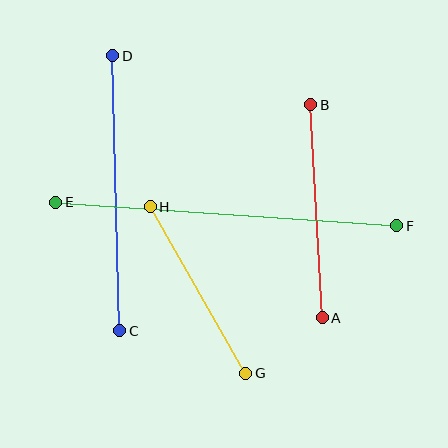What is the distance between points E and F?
The distance is approximately 342 pixels.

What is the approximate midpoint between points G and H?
The midpoint is at approximately (198, 290) pixels.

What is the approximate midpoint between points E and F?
The midpoint is at approximately (226, 214) pixels.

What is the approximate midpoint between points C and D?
The midpoint is at approximately (116, 193) pixels.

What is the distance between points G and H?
The distance is approximately 192 pixels.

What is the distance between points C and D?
The distance is approximately 275 pixels.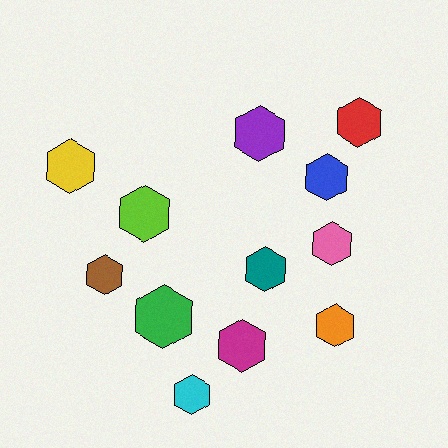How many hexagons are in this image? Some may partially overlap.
There are 12 hexagons.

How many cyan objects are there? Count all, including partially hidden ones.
There is 1 cyan object.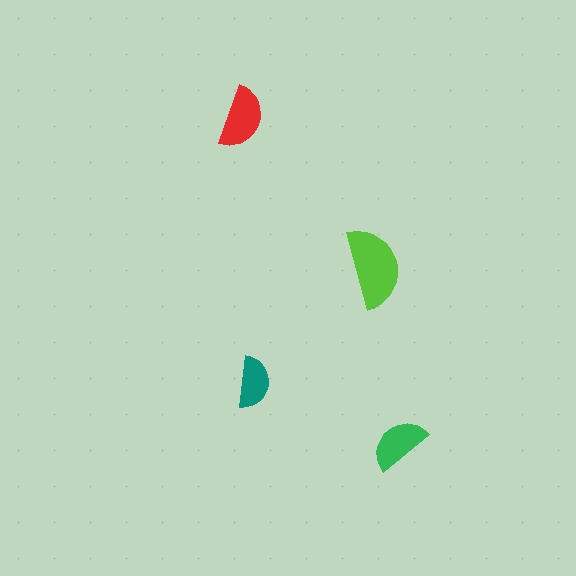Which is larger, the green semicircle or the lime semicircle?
The lime one.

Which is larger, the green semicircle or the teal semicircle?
The green one.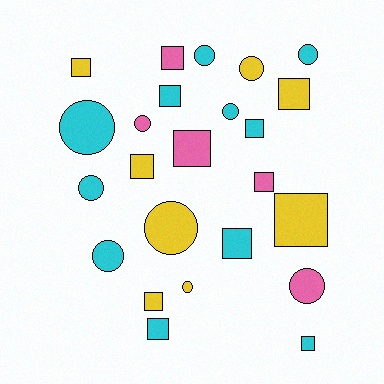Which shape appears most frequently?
Square, with 13 objects.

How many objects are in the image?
There are 24 objects.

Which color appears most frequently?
Cyan, with 11 objects.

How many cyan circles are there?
There are 6 cyan circles.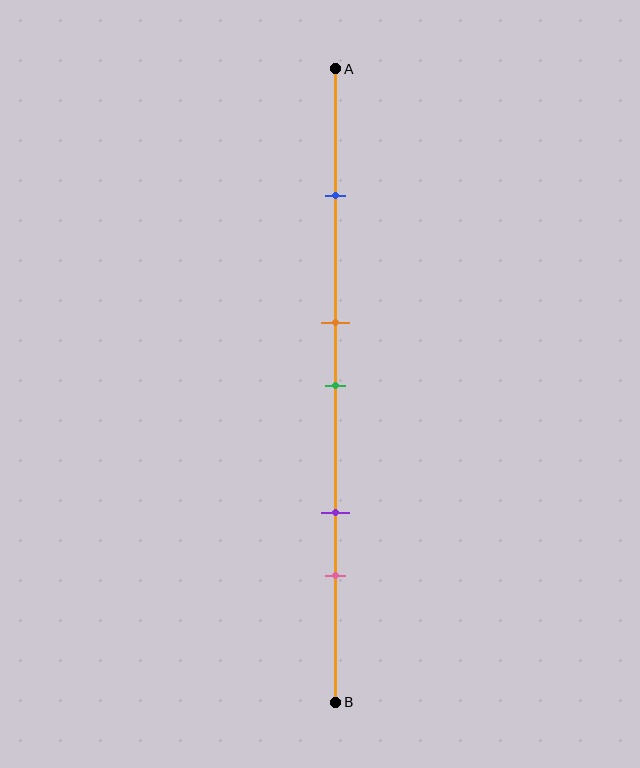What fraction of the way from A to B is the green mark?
The green mark is approximately 50% (0.5) of the way from A to B.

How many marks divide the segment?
There are 5 marks dividing the segment.